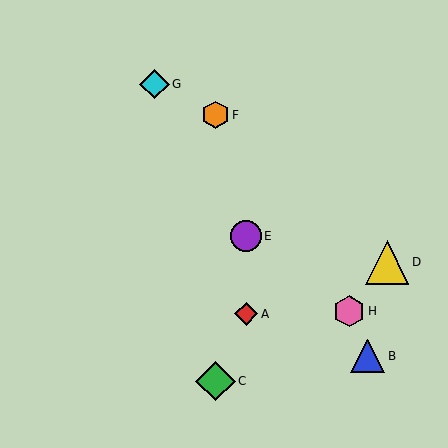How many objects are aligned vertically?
2 objects (C, F) are aligned vertically.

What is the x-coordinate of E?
Object E is at x≈246.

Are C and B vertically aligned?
No, C is at x≈215 and B is at x≈368.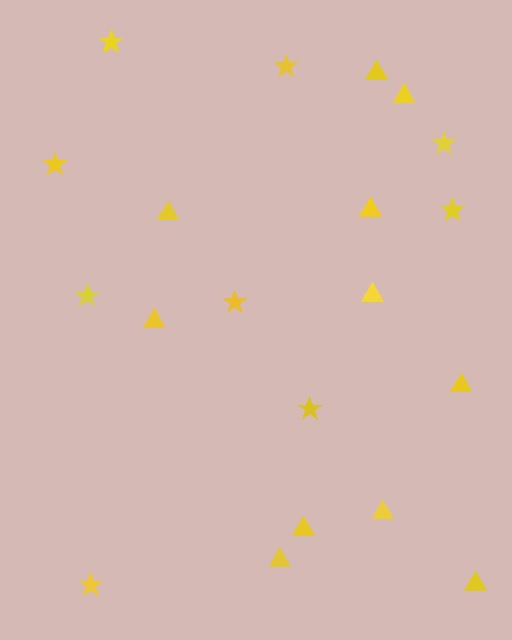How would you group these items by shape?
There are 2 groups: one group of triangles (11) and one group of stars (9).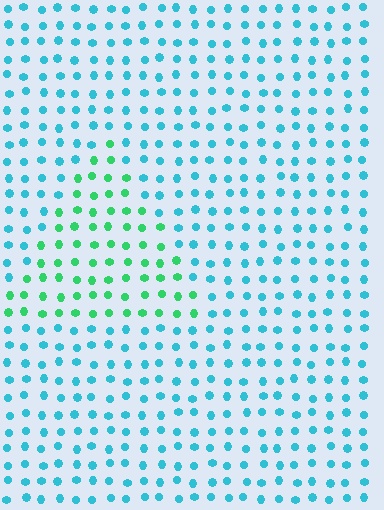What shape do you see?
I see a triangle.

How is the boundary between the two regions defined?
The boundary is defined purely by a slight shift in hue (about 46 degrees). Spacing, size, and orientation are identical on both sides.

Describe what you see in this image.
The image is filled with small cyan elements in a uniform arrangement. A triangle-shaped region is visible where the elements are tinted to a slightly different hue, forming a subtle color boundary.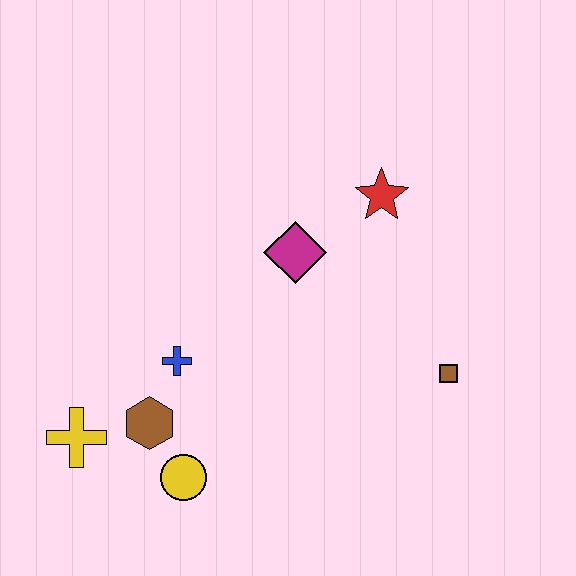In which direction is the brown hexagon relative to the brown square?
The brown hexagon is to the left of the brown square.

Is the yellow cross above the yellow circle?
Yes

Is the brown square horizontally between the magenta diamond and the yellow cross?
No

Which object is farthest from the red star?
The yellow cross is farthest from the red star.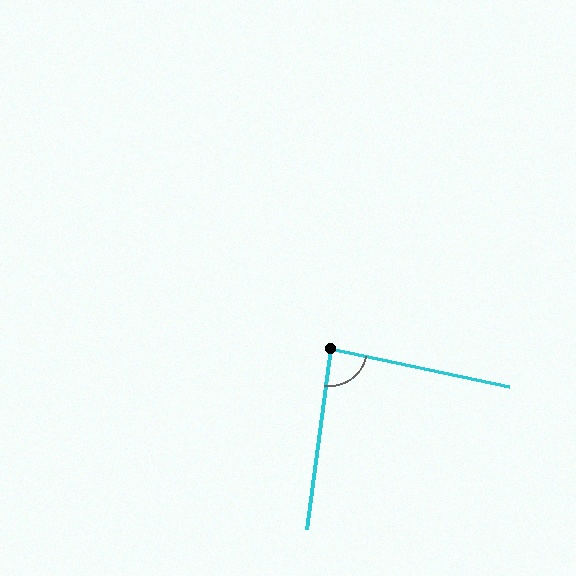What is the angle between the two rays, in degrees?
Approximately 85 degrees.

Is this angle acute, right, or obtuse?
It is approximately a right angle.